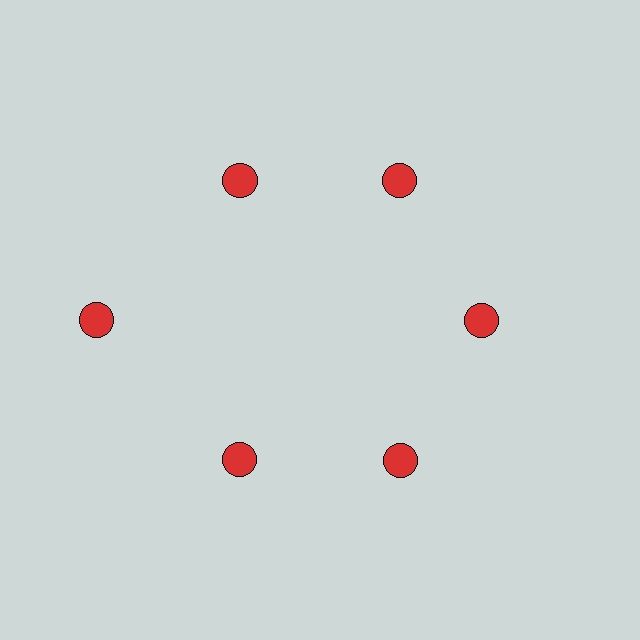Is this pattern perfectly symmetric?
No. The 6 red circles are arranged in a ring, but one element near the 9 o'clock position is pushed outward from the center, breaking the 6-fold rotational symmetry.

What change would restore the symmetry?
The symmetry would be restored by moving it inward, back onto the ring so that all 6 circles sit at equal angles and equal distance from the center.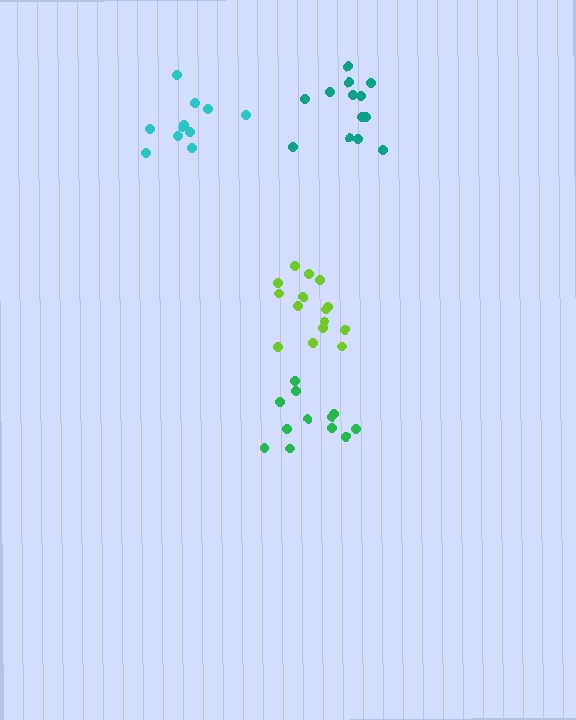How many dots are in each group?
Group 1: 15 dots, Group 2: 13 dots, Group 3: 12 dots, Group 4: 11 dots (51 total).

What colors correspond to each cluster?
The clusters are colored: lime, teal, green, cyan.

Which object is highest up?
The teal cluster is topmost.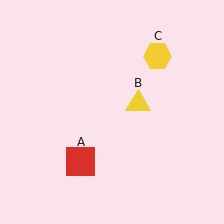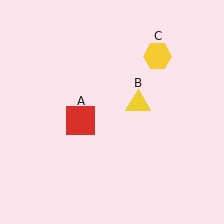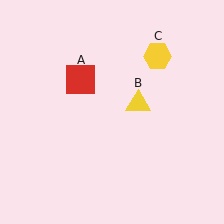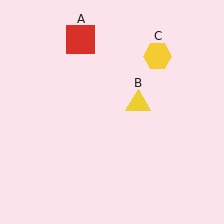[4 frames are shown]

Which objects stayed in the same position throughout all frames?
Yellow triangle (object B) and yellow hexagon (object C) remained stationary.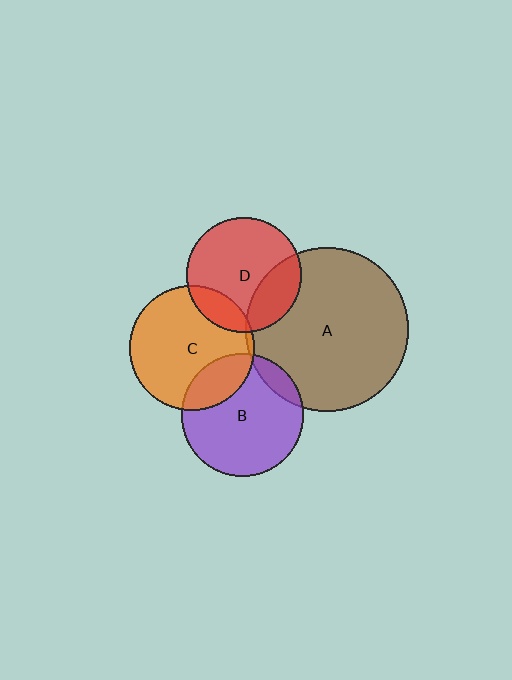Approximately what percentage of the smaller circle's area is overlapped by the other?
Approximately 15%.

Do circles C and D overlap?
Yes.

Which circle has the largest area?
Circle A (brown).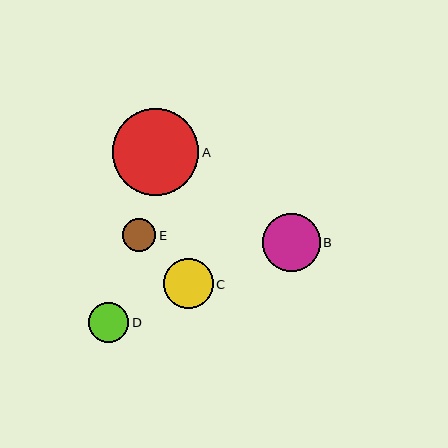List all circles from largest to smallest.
From largest to smallest: A, B, C, D, E.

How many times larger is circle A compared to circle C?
Circle A is approximately 1.7 times the size of circle C.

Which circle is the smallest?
Circle E is the smallest with a size of approximately 33 pixels.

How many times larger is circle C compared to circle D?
Circle C is approximately 1.2 times the size of circle D.